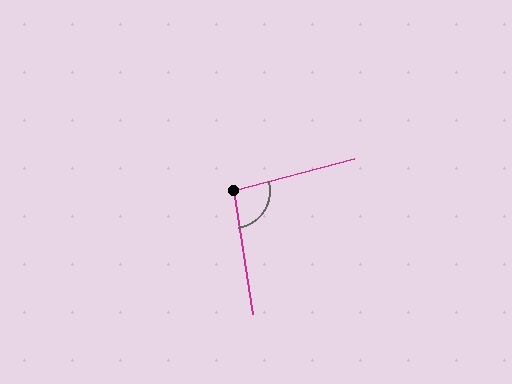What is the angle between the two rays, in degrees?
Approximately 96 degrees.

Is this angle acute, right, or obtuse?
It is obtuse.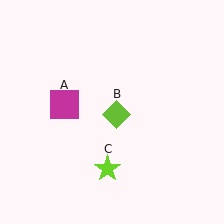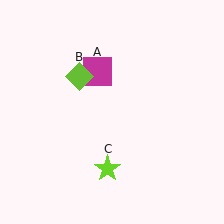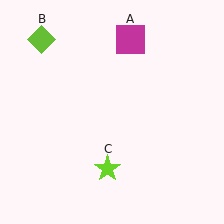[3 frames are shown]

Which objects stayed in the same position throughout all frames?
Lime star (object C) remained stationary.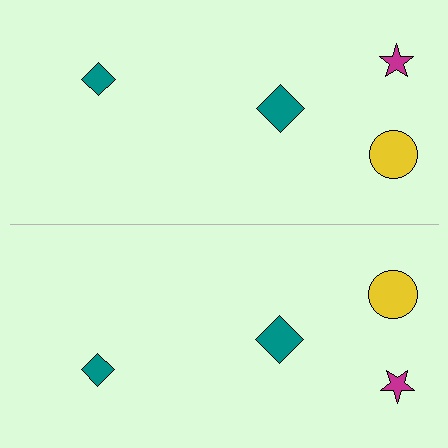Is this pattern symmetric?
Yes, this pattern has bilateral (reflection) symmetry.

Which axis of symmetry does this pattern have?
The pattern has a horizontal axis of symmetry running through the center of the image.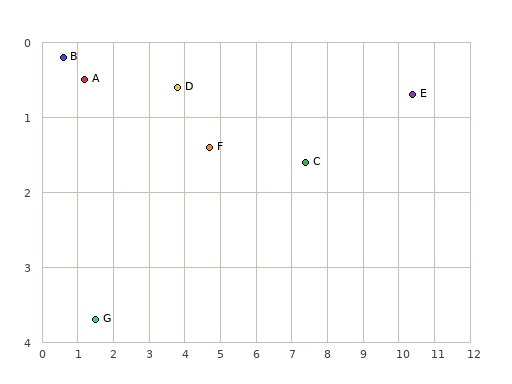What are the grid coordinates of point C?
Point C is at approximately (7.4, 1.6).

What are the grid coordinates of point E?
Point E is at approximately (10.4, 0.7).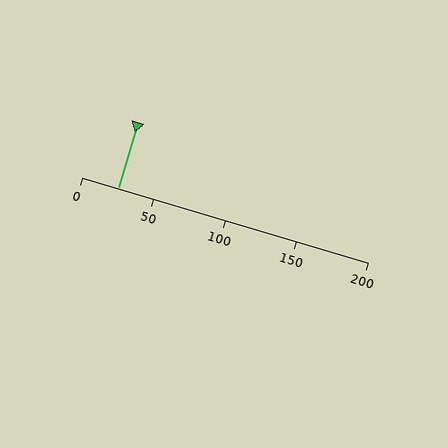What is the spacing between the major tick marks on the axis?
The major ticks are spaced 50 apart.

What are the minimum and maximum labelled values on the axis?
The axis runs from 0 to 200.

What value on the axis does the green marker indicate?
The marker indicates approximately 25.